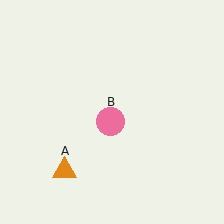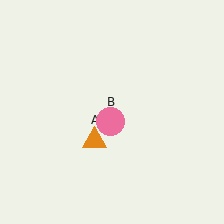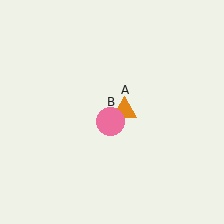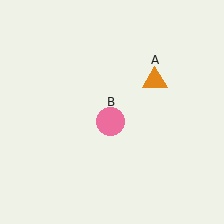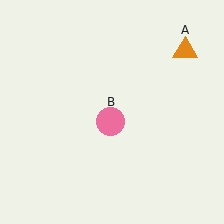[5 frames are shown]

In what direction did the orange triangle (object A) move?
The orange triangle (object A) moved up and to the right.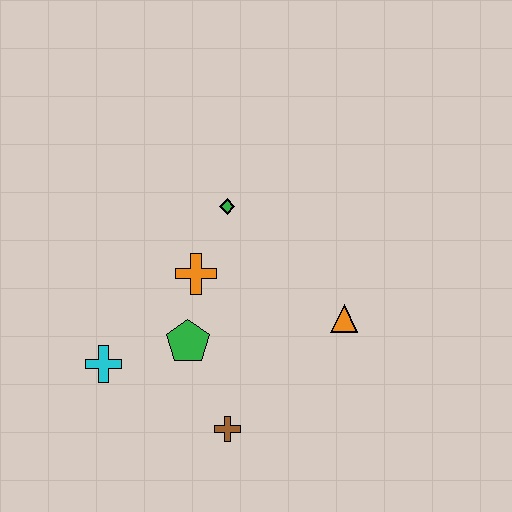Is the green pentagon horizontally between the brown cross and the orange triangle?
No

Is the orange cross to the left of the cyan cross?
No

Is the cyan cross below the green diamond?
Yes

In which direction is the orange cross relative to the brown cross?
The orange cross is above the brown cross.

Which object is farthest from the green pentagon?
The orange triangle is farthest from the green pentagon.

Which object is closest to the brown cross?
The green pentagon is closest to the brown cross.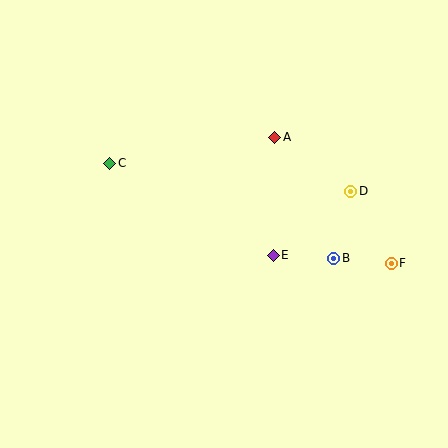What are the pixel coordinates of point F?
Point F is at (391, 263).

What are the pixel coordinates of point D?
Point D is at (351, 191).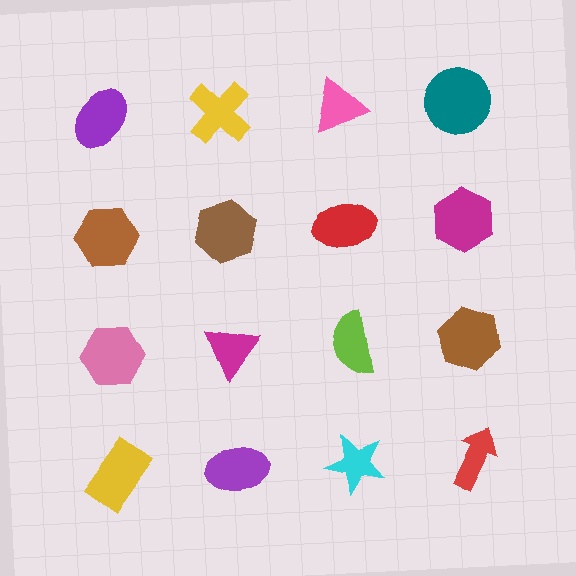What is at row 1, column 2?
A yellow cross.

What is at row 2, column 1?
A brown hexagon.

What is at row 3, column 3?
A lime semicircle.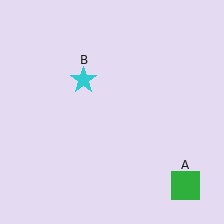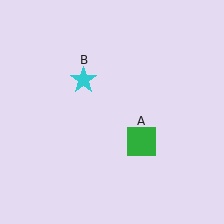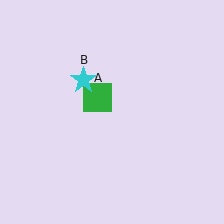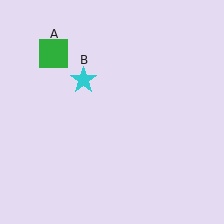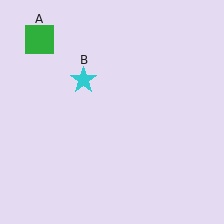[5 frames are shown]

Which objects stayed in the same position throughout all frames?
Cyan star (object B) remained stationary.